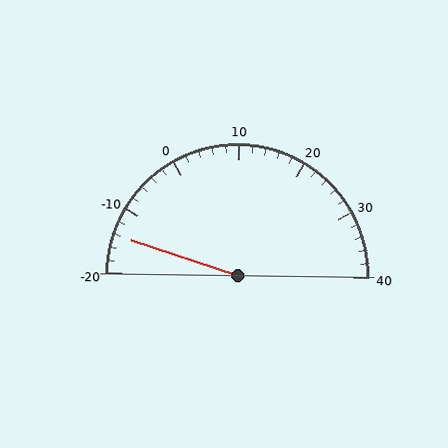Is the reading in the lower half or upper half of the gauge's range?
The reading is in the lower half of the range (-20 to 40).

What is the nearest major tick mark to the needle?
The nearest major tick mark is -10.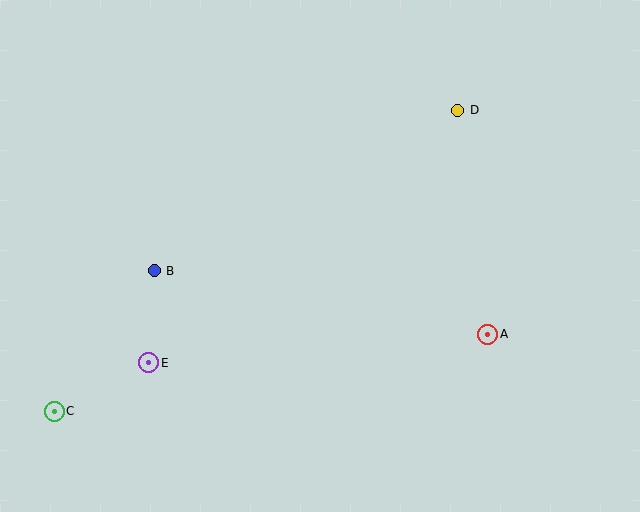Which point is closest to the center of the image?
Point B at (154, 271) is closest to the center.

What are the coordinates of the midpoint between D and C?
The midpoint between D and C is at (256, 261).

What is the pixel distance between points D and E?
The distance between D and E is 399 pixels.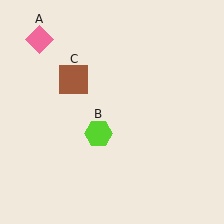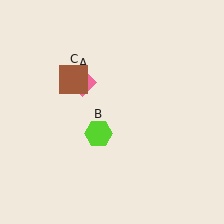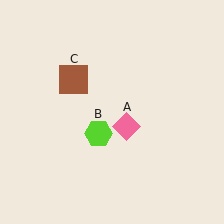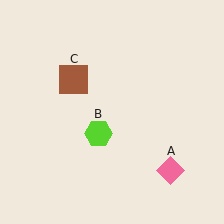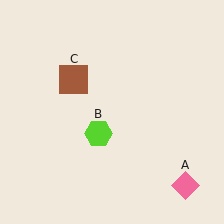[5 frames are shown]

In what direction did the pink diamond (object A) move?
The pink diamond (object A) moved down and to the right.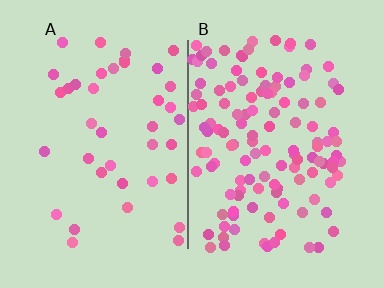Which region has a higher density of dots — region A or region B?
B (the right).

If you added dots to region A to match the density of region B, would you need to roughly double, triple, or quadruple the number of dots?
Approximately triple.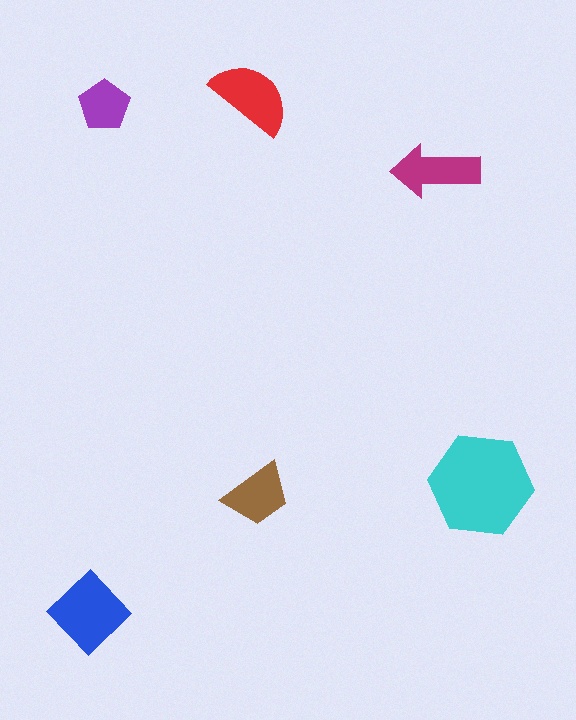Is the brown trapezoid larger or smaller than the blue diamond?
Smaller.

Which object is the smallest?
The purple pentagon.